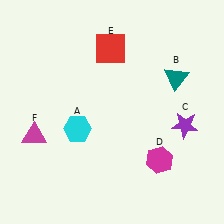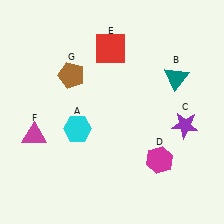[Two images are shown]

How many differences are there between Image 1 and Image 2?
There is 1 difference between the two images.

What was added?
A brown pentagon (G) was added in Image 2.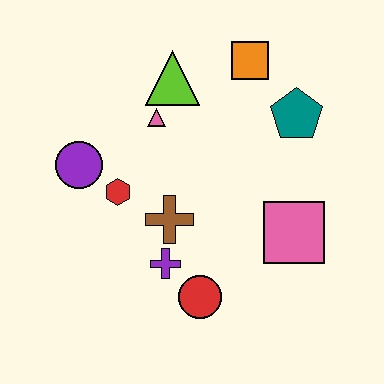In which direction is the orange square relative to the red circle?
The orange square is above the red circle.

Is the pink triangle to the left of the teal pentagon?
Yes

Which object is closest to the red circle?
The purple cross is closest to the red circle.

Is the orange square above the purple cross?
Yes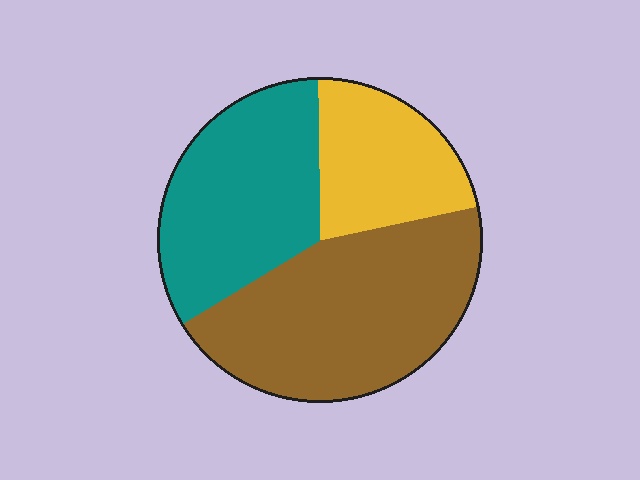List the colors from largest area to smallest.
From largest to smallest: brown, teal, yellow.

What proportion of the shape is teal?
Teal covers 34% of the shape.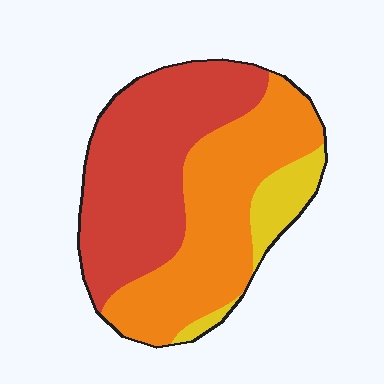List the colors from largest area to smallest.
From largest to smallest: red, orange, yellow.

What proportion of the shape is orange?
Orange takes up between a quarter and a half of the shape.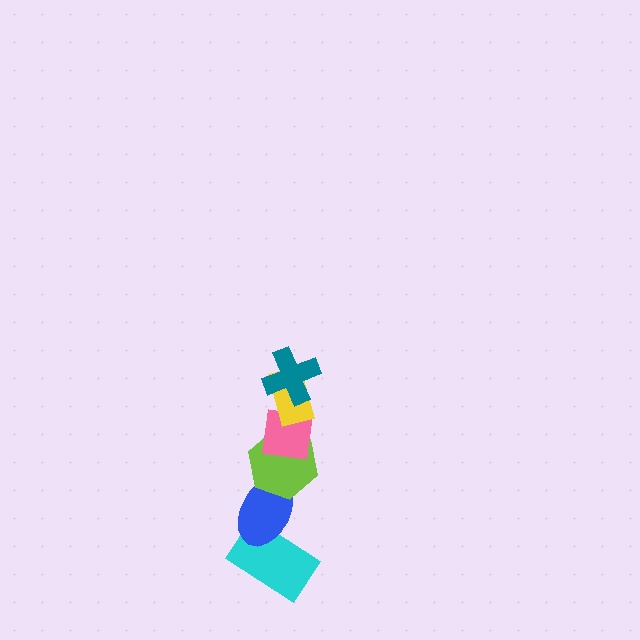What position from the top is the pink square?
The pink square is 3rd from the top.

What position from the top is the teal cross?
The teal cross is 1st from the top.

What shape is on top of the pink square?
The yellow rectangle is on top of the pink square.